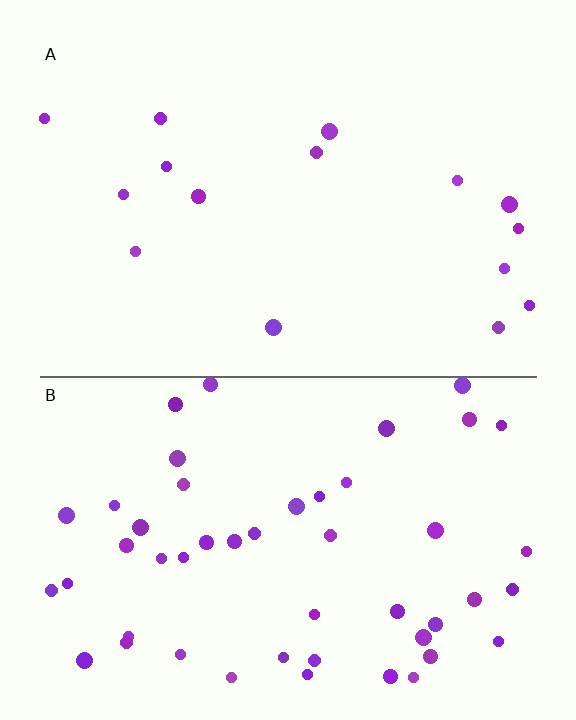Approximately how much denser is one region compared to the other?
Approximately 3.2× — region B over region A.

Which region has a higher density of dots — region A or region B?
B (the bottom).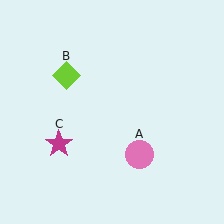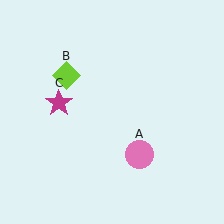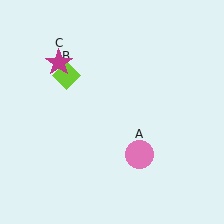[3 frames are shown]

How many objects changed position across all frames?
1 object changed position: magenta star (object C).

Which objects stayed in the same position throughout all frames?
Pink circle (object A) and lime diamond (object B) remained stationary.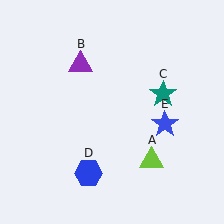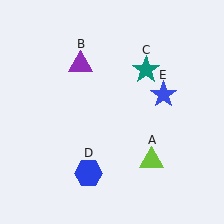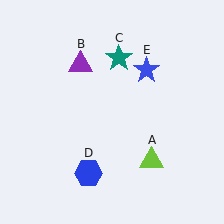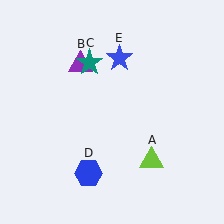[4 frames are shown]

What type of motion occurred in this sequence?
The teal star (object C), blue star (object E) rotated counterclockwise around the center of the scene.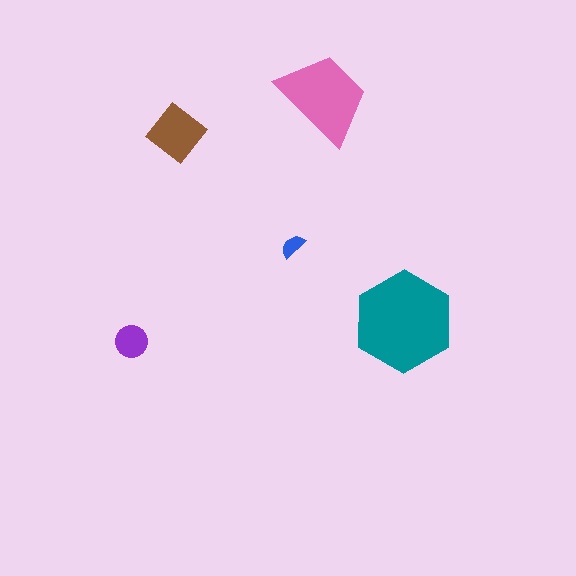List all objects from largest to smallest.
The teal hexagon, the pink trapezoid, the brown diamond, the purple circle, the blue semicircle.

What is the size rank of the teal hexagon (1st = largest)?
1st.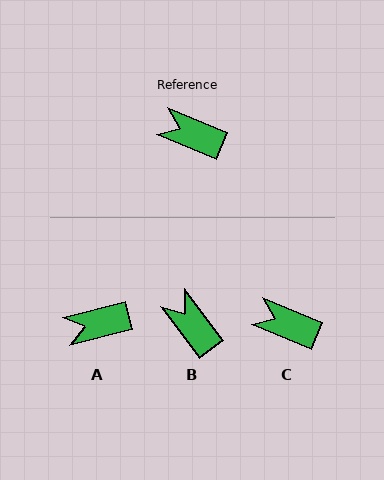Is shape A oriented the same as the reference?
No, it is off by about 36 degrees.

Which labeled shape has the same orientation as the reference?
C.